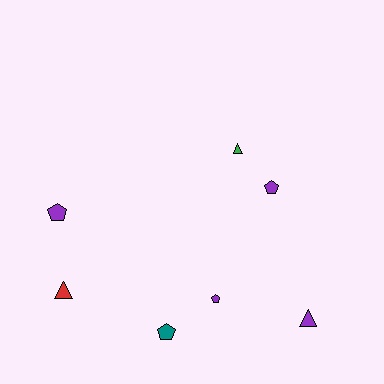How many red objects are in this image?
There is 1 red object.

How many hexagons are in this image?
There are no hexagons.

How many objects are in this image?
There are 7 objects.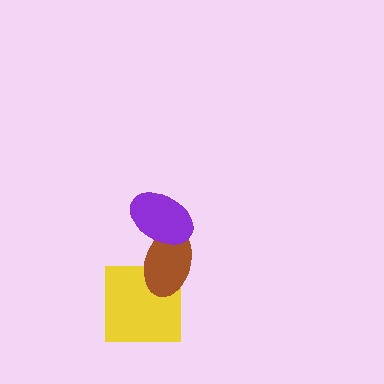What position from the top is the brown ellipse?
The brown ellipse is 2nd from the top.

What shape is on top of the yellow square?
The brown ellipse is on top of the yellow square.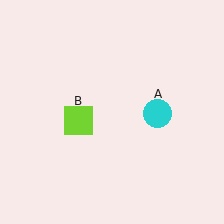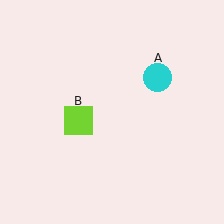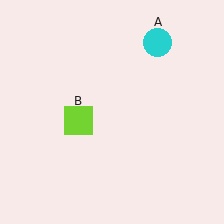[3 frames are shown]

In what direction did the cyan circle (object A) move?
The cyan circle (object A) moved up.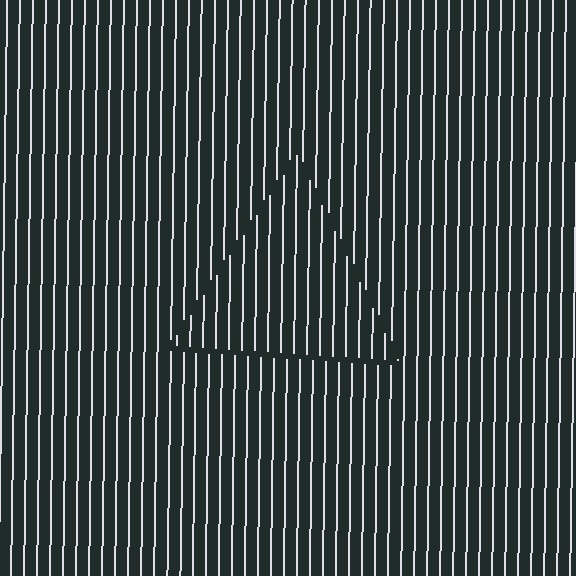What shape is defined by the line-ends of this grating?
An illusory triangle. The interior of the shape contains the same grating, shifted by half a period — the contour is defined by the phase discontinuity where line-ends from the inner and outer gratings abut.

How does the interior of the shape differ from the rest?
The interior of the shape contains the same grating, shifted by half a period — the contour is defined by the phase discontinuity where line-ends from the inner and outer gratings abut.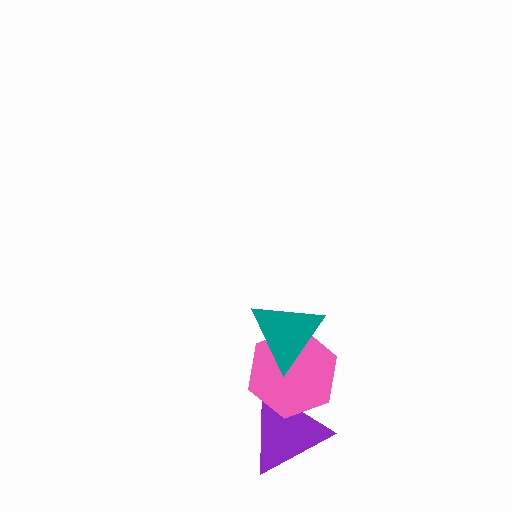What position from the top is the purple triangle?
The purple triangle is 3rd from the top.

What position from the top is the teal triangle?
The teal triangle is 1st from the top.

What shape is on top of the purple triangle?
The pink hexagon is on top of the purple triangle.